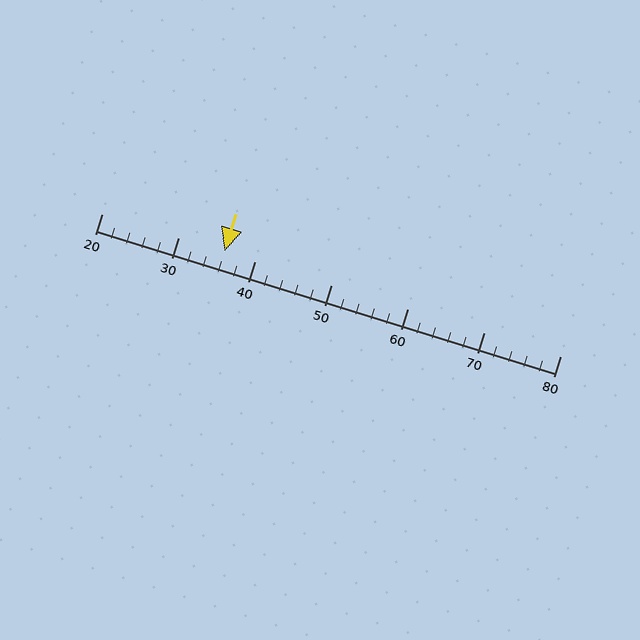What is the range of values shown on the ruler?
The ruler shows values from 20 to 80.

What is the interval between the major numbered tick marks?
The major tick marks are spaced 10 units apart.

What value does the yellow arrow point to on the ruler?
The yellow arrow points to approximately 36.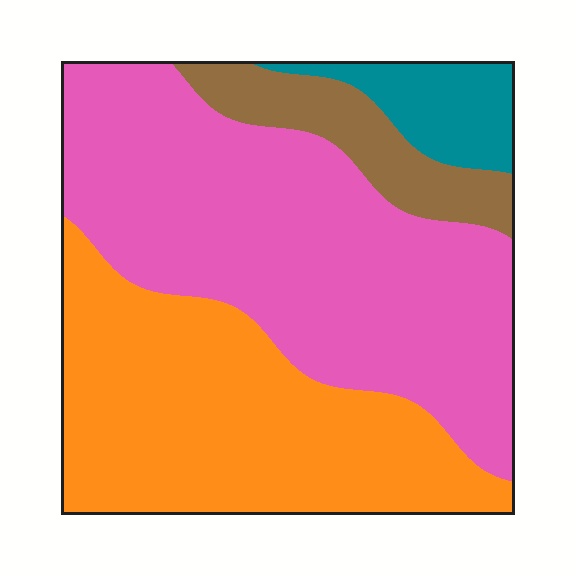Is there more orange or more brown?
Orange.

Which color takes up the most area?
Pink, at roughly 45%.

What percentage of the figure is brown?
Brown takes up about one tenth (1/10) of the figure.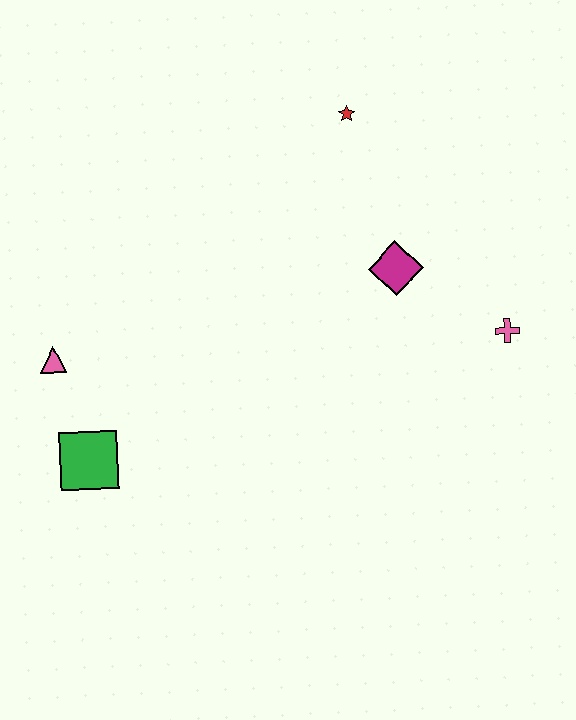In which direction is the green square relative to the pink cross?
The green square is to the left of the pink cross.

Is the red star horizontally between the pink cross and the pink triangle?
Yes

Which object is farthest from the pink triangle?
The pink cross is farthest from the pink triangle.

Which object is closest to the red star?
The magenta diamond is closest to the red star.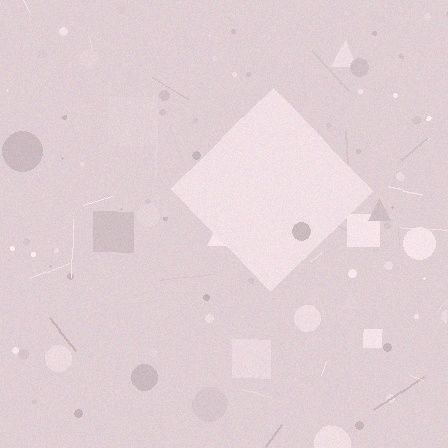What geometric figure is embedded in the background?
A diamond is embedded in the background.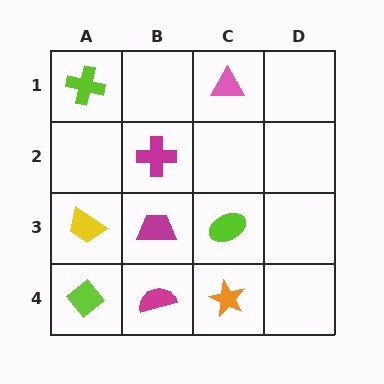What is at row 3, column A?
A yellow trapezoid.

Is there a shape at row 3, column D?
No, that cell is empty.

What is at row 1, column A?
A lime cross.